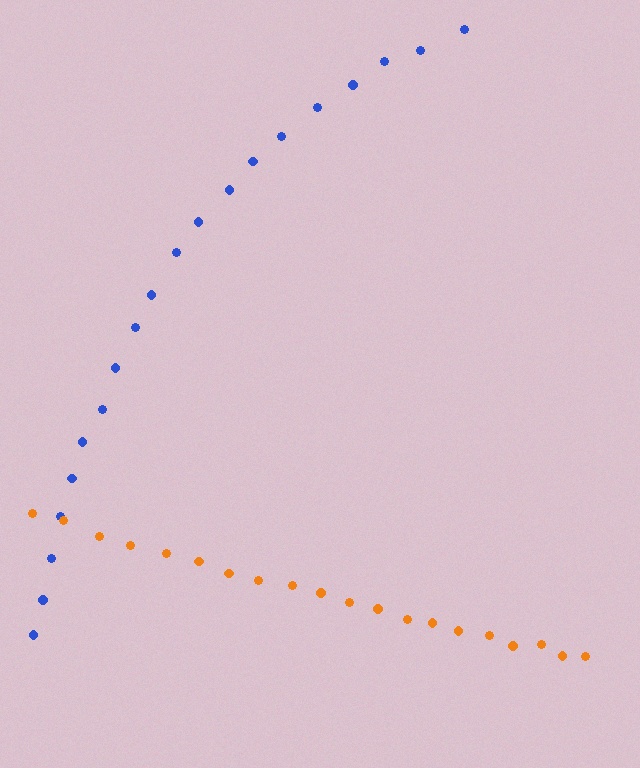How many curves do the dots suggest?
There are 2 distinct paths.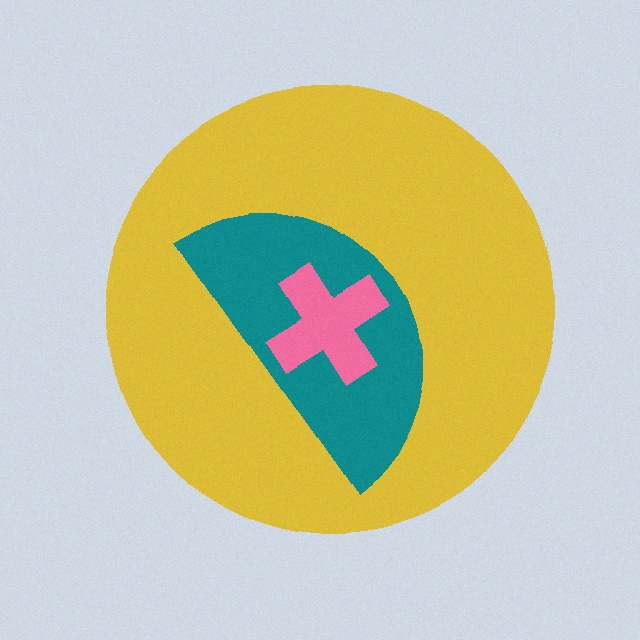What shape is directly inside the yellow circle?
The teal semicircle.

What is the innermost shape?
The pink cross.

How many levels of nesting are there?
3.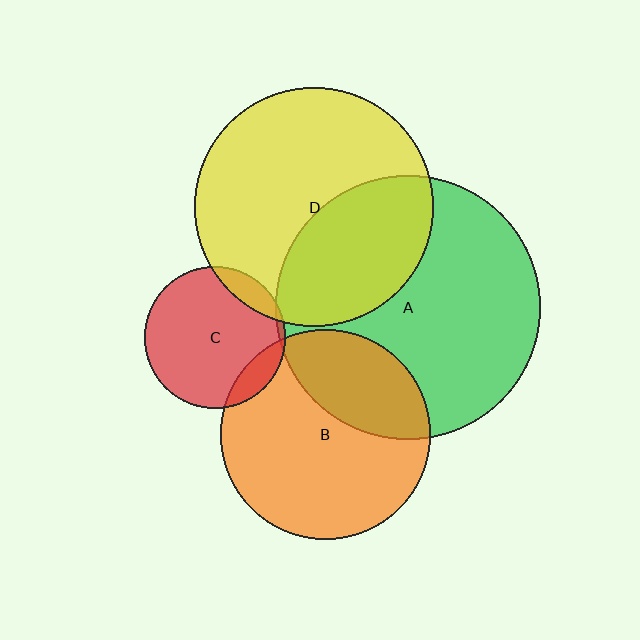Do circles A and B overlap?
Yes.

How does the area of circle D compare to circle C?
Approximately 2.8 times.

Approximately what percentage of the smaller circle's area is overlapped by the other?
Approximately 30%.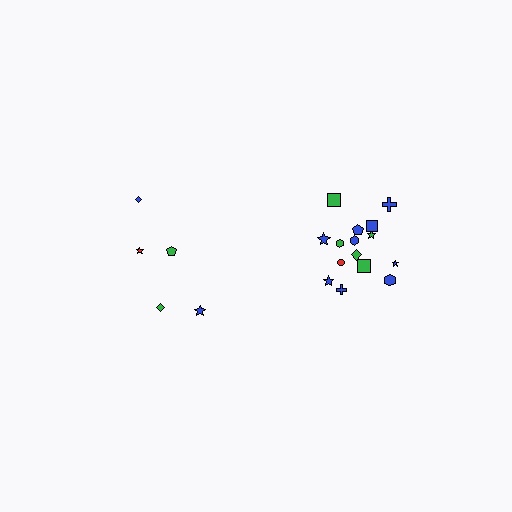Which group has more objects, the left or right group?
The right group.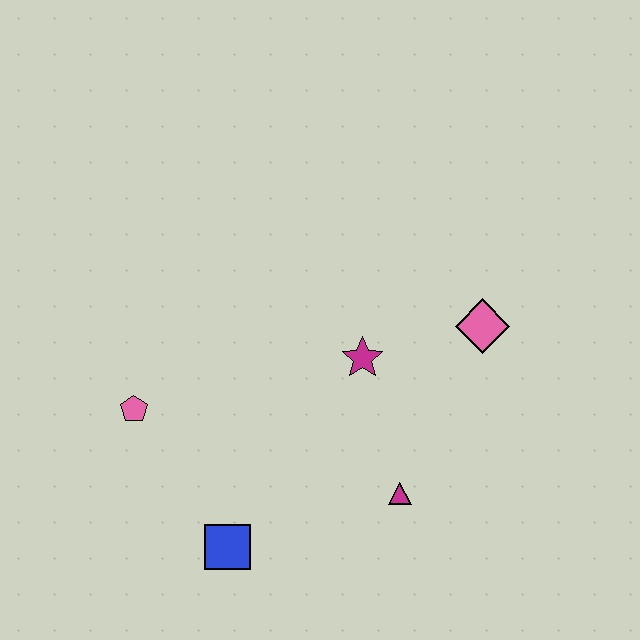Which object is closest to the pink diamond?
The magenta star is closest to the pink diamond.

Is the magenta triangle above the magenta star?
No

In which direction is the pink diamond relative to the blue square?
The pink diamond is to the right of the blue square.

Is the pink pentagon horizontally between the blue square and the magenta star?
No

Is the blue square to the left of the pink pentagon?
No